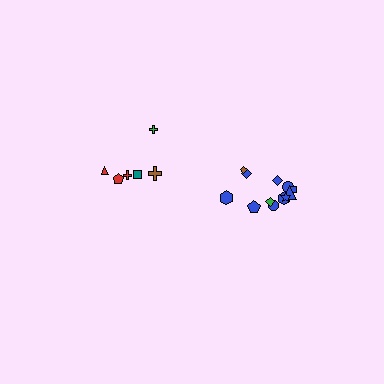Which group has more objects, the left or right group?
The right group.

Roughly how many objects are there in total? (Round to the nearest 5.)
Roughly 20 objects in total.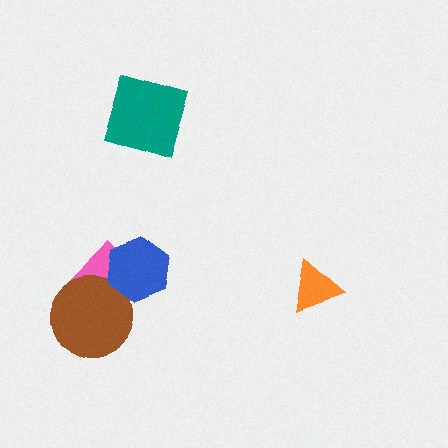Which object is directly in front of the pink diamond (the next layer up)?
The brown circle is directly in front of the pink diamond.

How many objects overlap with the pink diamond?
2 objects overlap with the pink diamond.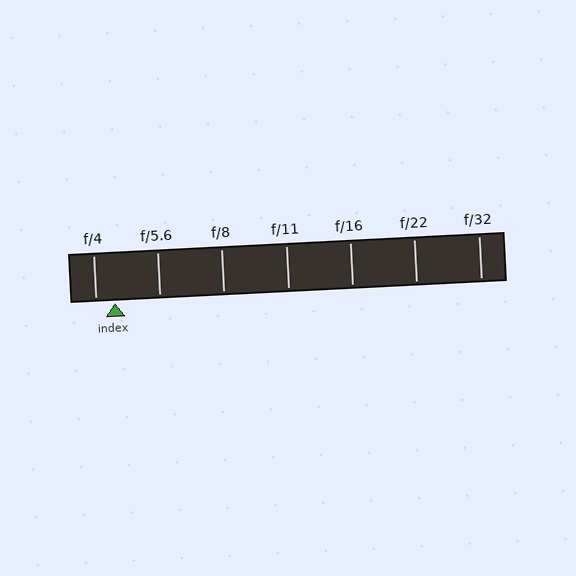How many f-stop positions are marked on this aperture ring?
There are 7 f-stop positions marked.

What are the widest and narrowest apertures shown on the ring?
The widest aperture shown is f/4 and the narrowest is f/32.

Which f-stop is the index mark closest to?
The index mark is closest to f/4.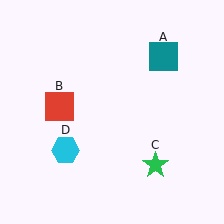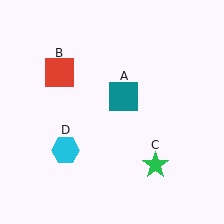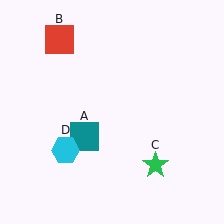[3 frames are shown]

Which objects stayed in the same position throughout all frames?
Green star (object C) and cyan hexagon (object D) remained stationary.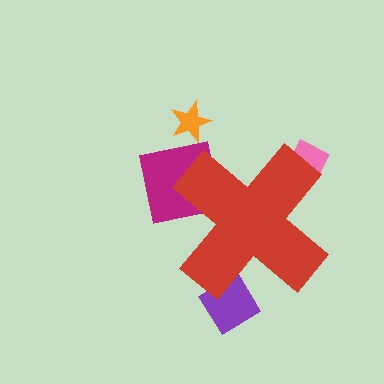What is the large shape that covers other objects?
A red cross.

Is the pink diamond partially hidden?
Yes, the pink diamond is partially hidden behind the red cross.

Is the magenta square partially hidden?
Yes, the magenta square is partially hidden behind the red cross.